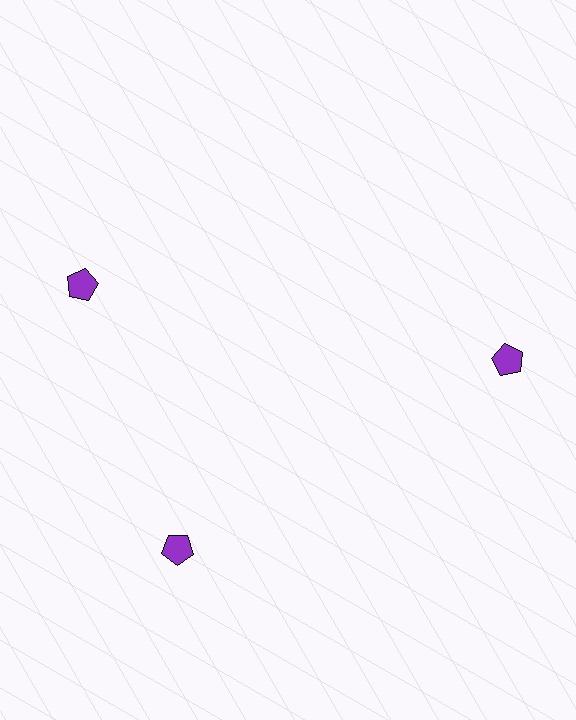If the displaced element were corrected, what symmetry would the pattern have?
It would have 3-fold rotational symmetry — the pattern would map onto itself every 120 degrees.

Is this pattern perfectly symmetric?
No. The 3 purple pentagons are arranged in a ring, but one element near the 11 o'clock position is rotated out of alignment along the ring, breaking the 3-fold rotational symmetry.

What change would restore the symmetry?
The symmetry would be restored by rotating it back into even spacing with its neighbors so that all 3 pentagons sit at equal angles and equal distance from the center.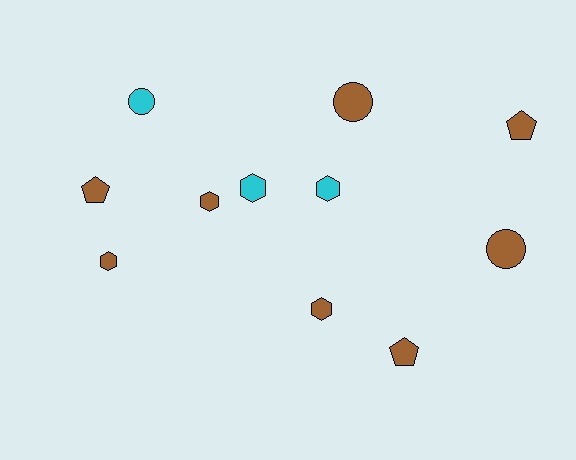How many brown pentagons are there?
There are 3 brown pentagons.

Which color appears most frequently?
Brown, with 8 objects.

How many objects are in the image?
There are 11 objects.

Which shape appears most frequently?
Hexagon, with 5 objects.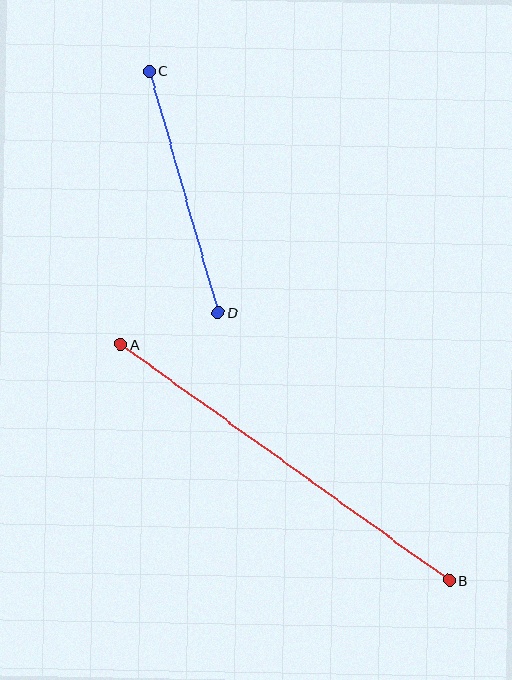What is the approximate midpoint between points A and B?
The midpoint is at approximately (285, 462) pixels.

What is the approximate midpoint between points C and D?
The midpoint is at approximately (184, 192) pixels.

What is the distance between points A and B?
The distance is approximately 404 pixels.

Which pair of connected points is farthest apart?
Points A and B are farthest apart.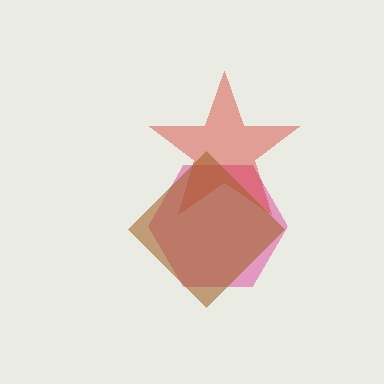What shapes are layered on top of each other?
The layered shapes are: a pink hexagon, a red star, a brown diamond.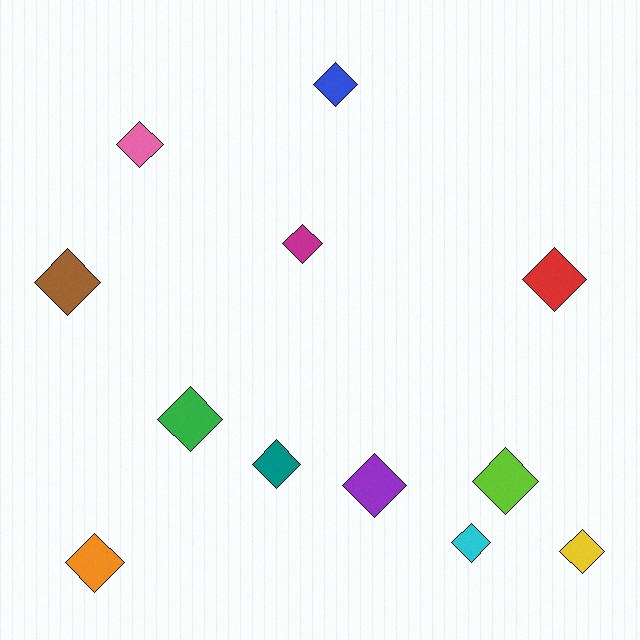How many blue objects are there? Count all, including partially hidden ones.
There is 1 blue object.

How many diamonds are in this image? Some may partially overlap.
There are 12 diamonds.